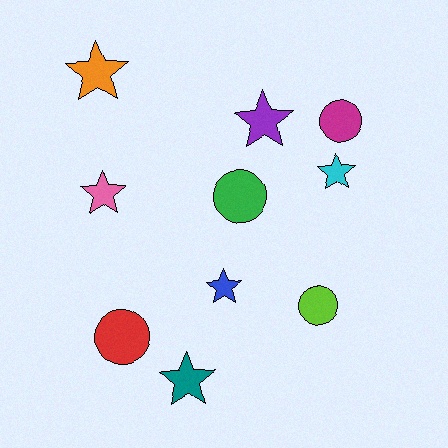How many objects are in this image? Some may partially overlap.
There are 10 objects.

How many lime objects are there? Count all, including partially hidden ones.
There is 1 lime object.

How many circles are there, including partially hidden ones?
There are 4 circles.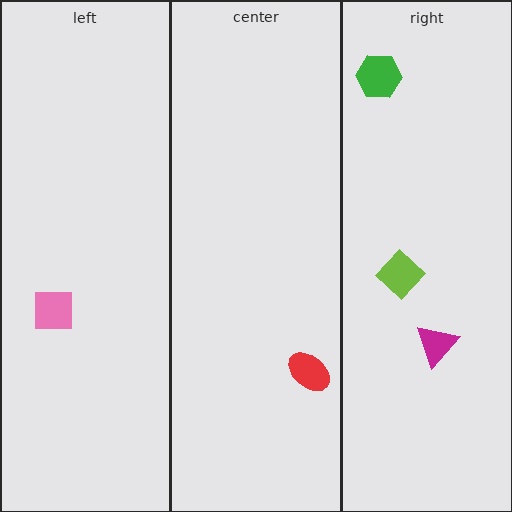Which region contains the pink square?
The left region.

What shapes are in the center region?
The red ellipse.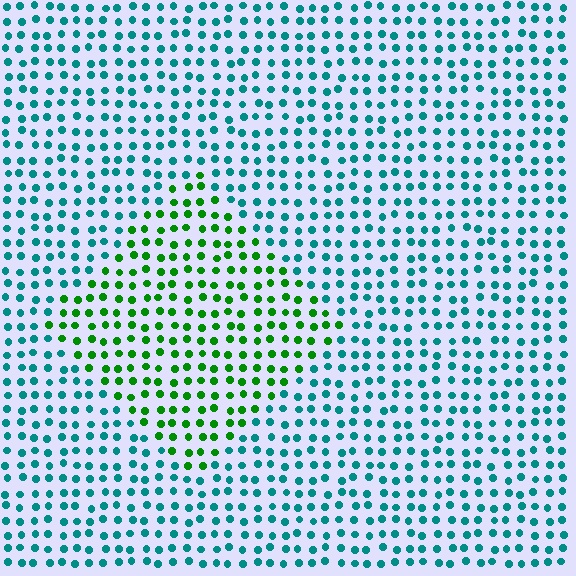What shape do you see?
I see a diamond.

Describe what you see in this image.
The image is filled with small teal elements in a uniform arrangement. A diamond-shaped region is visible where the elements are tinted to a slightly different hue, forming a subtle color boundary.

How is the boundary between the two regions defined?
The boundary is defined purely by a slight shift in hue (about 55 degrees). Spacing, size, and orientation are identical on both sides.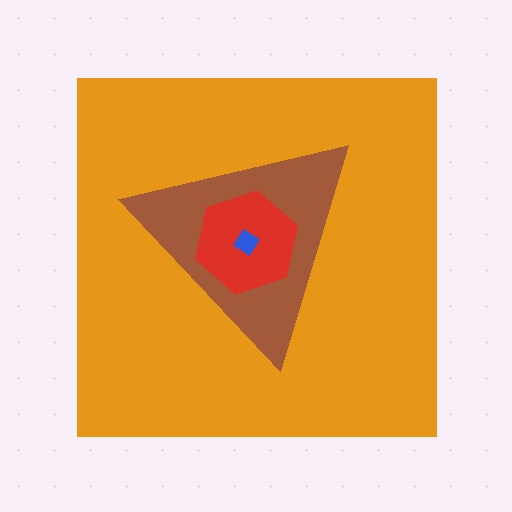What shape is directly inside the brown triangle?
The red hexagon.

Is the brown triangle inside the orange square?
Yes.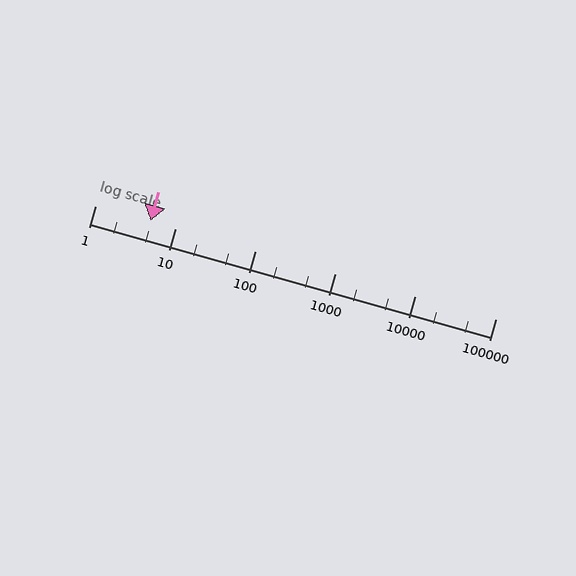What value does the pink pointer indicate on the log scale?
The pointer indicates approximately 4.9.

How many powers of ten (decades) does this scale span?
The scale spans 5 decades, from 1 to 100000.